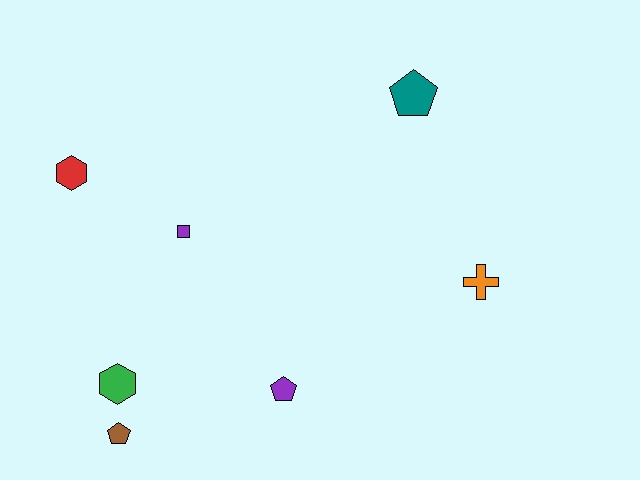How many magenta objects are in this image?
There are no magenta objects.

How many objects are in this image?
There are 7 objects.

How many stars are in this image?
There are no stars.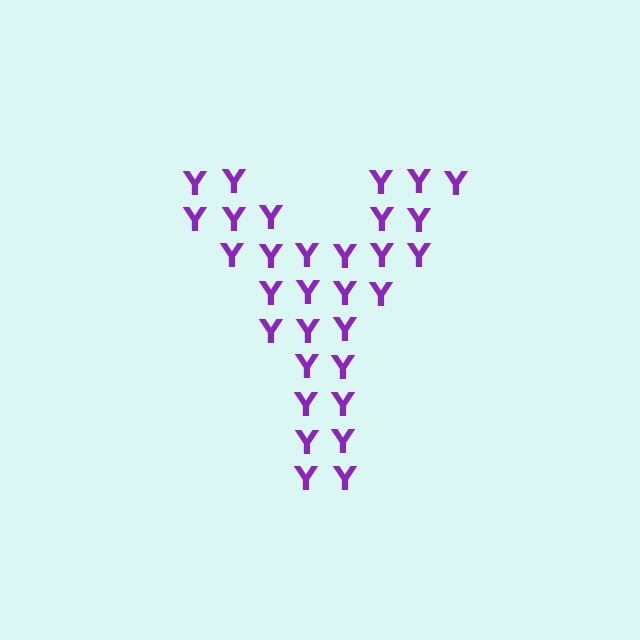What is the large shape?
The large shape is the letter Y.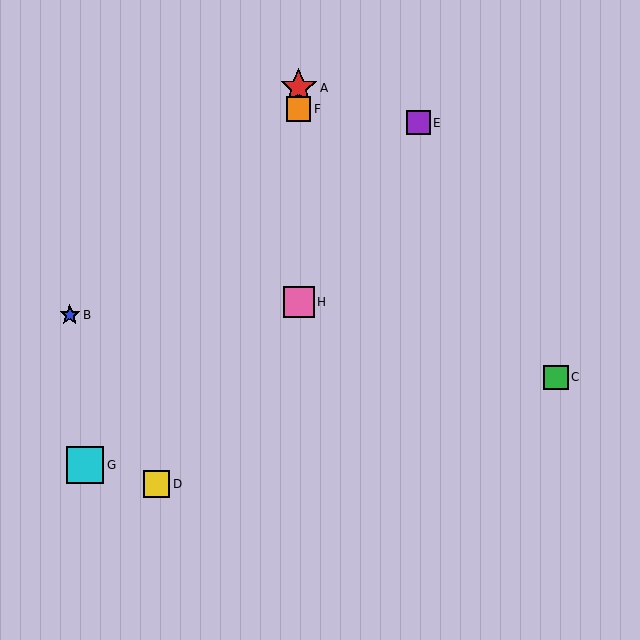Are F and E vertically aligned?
No, F is at x≈299 and E is at x≈418.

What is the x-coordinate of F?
Object F is at x≈299.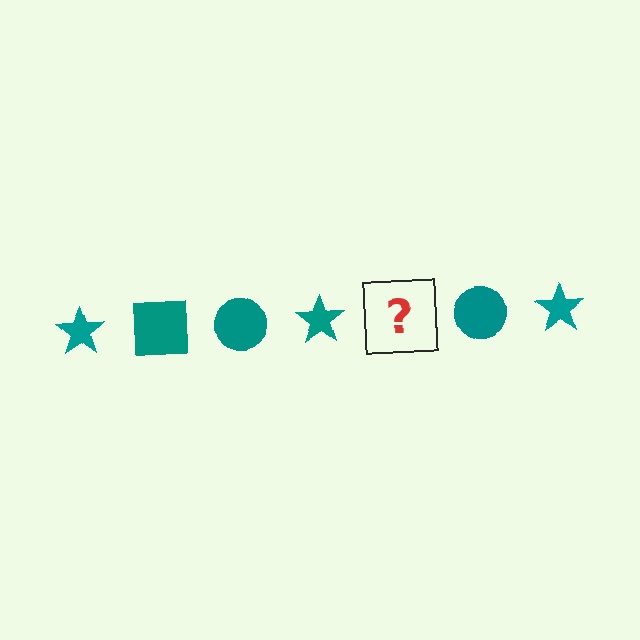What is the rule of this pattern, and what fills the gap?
The rule is that the pattern cycles through star, square, circle shapes in teal. The gap should be filled with a teal square.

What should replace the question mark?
The question mark should be replaced with a teal square.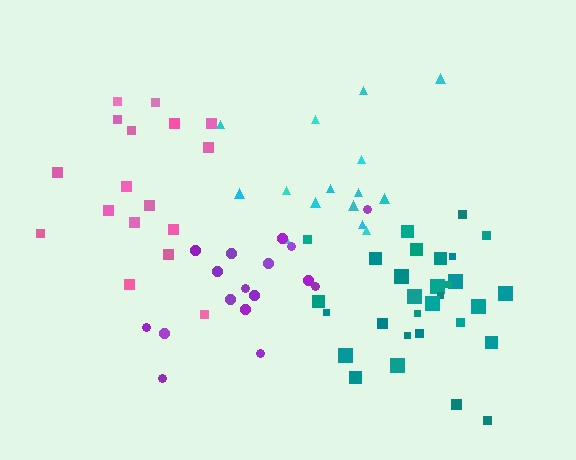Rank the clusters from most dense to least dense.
teal, pink, purple, cyan.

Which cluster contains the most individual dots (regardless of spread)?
Teal (30).